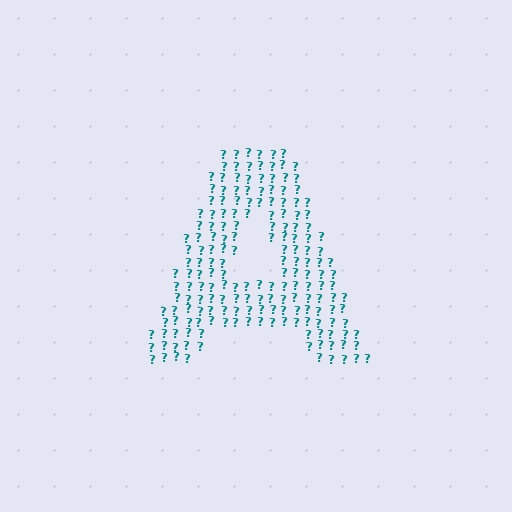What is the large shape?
The large shape is the letter A.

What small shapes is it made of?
It is made of small question marks.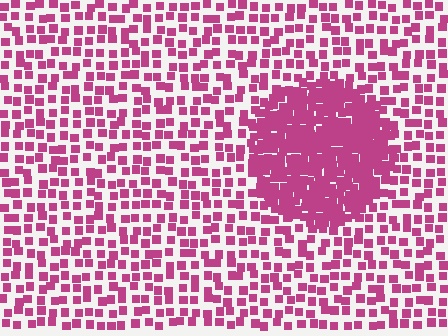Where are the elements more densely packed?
The elements are more densely packed inside the circle boundary.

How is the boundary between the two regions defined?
The boundary is defined by a change in element density (approximately 2.6x ratio). All elements are the same color, size, and shape.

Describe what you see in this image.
The image contains small magenta elements arranged at two different densities. A circle-shaped region is visible where the elements are more densely packed than the surrounding area.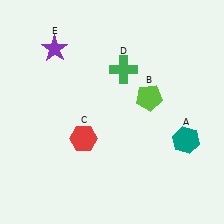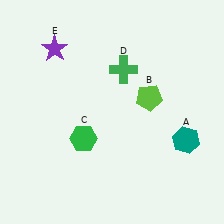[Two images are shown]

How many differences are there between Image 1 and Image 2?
There is 1 difference between the two images.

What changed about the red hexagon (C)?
In Image 1, C is red. In Image 2, it changed to green.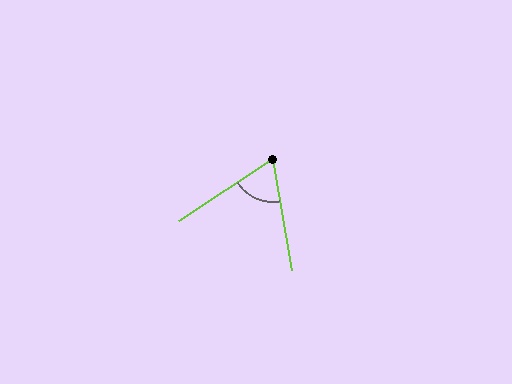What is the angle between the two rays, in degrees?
Approximately 66 degrees.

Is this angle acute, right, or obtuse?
It is acute.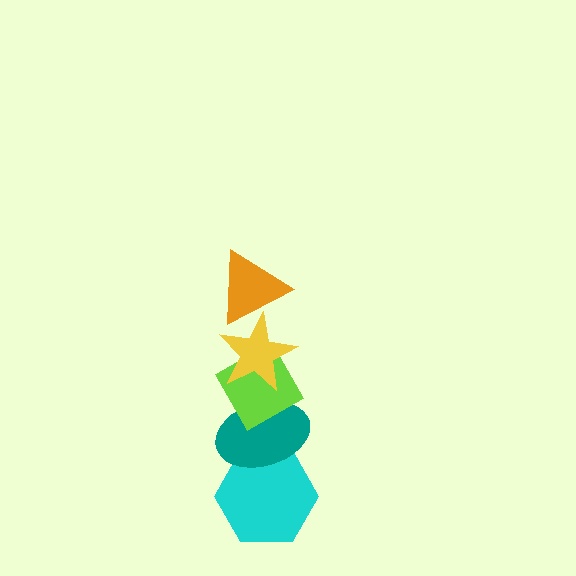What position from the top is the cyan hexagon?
The cyan hexagon is 5th from the top.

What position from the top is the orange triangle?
The orange triangle is 1st from the top.